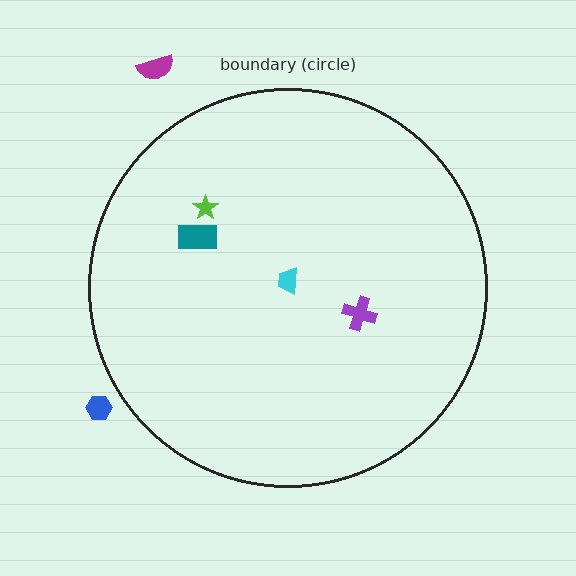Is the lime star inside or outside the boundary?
Inside.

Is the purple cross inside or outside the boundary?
Inside.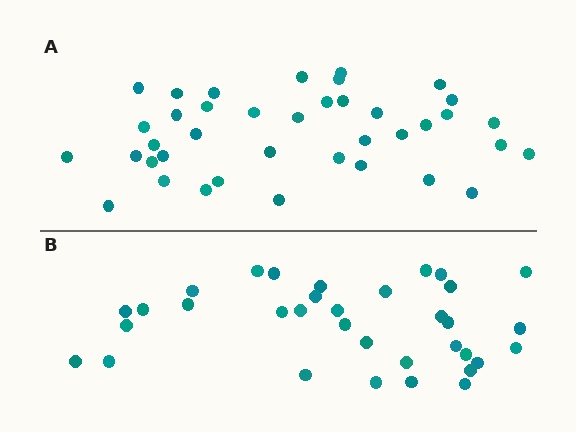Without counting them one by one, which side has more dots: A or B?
Region A (the top region) has more dots.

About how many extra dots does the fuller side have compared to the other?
Region A has about 5 more dots than region B.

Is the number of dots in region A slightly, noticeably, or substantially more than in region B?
Region A has only slightly more — the two regions are fairly close. The ratio is roughly 1.1 to 1.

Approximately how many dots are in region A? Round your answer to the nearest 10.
About 40 dots. (The exact count is 39, which rounds to 40.)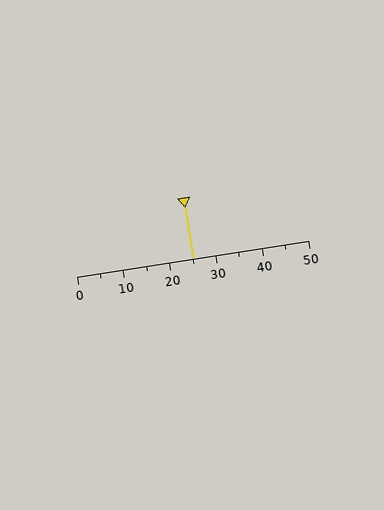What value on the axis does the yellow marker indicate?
The marker indicates approximately 25.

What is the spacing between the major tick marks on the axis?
The major ticks are spaced 10 apart.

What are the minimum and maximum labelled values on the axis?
The axis runs from 0 to 50.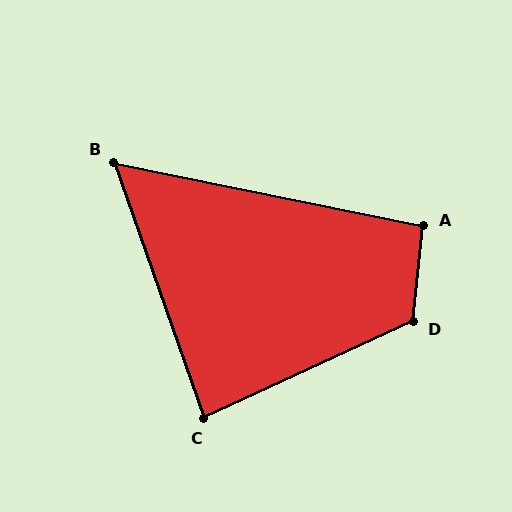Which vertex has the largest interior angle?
D, at approximately 121 degrees.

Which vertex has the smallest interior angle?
B, at approximately 59 degrees.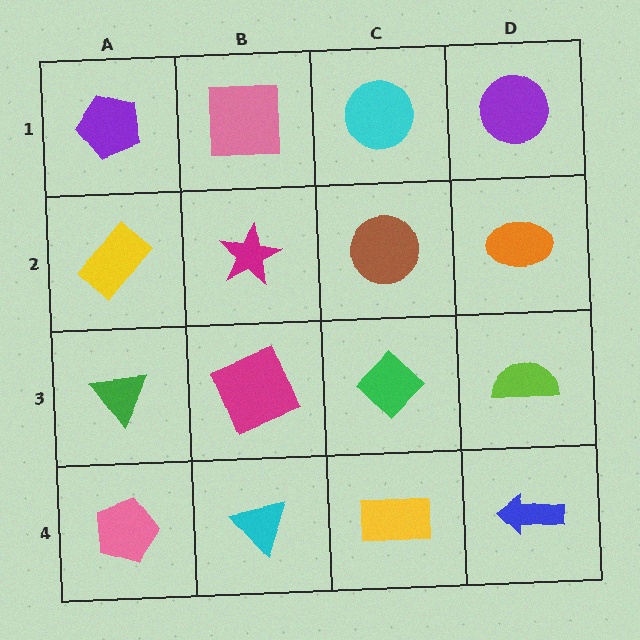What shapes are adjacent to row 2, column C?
A cyan circle (row 1, column C), a green diamond (row 3, column C), a magenta star (row 2, column B), an orange ellipse (row 2, column D).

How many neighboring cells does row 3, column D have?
3.